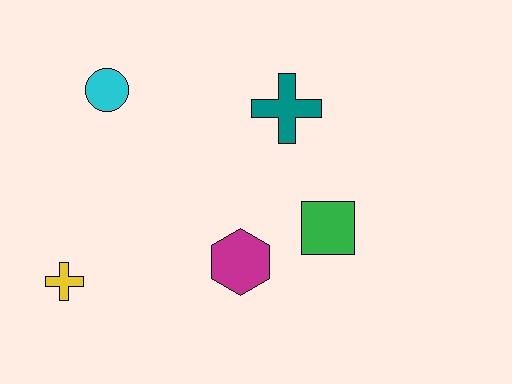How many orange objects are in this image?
There are no orange objects.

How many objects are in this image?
There are 5 objects.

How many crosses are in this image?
There are 2 crosses.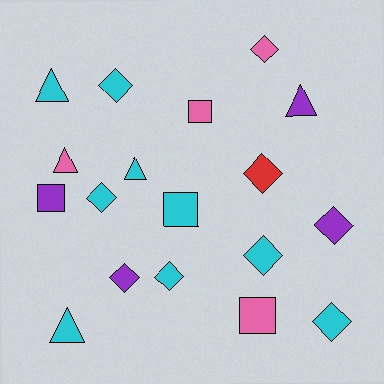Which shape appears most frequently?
Diamond, with 9 objects.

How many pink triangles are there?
There is 1 pink triangle.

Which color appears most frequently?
Cyan, with 9 objects.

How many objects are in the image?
There are 18 objects.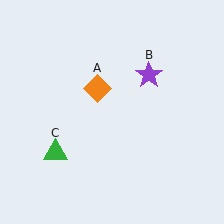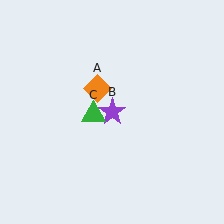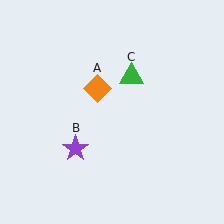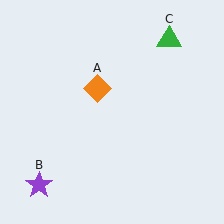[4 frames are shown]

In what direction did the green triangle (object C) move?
The green triangle (object C) moved up and to the right.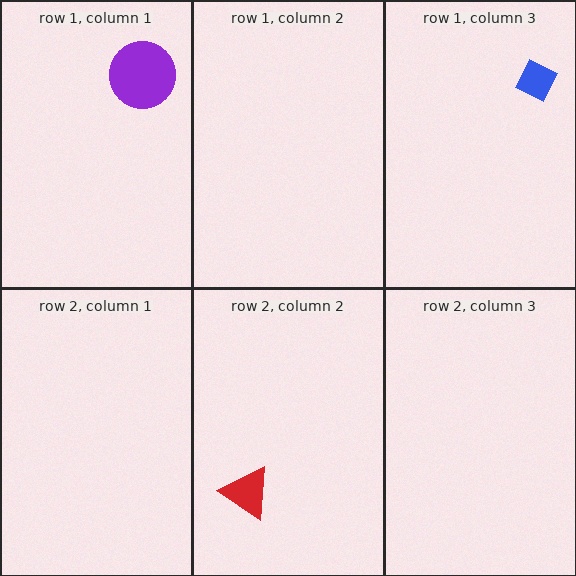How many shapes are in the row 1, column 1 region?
1.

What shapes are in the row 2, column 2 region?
The red triangle.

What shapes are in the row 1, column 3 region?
The blue diamond.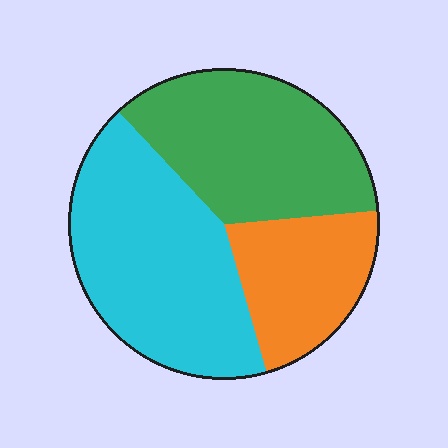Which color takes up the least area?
Orange, at roughly 20%.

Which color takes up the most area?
Cyan, at roughly 45%.